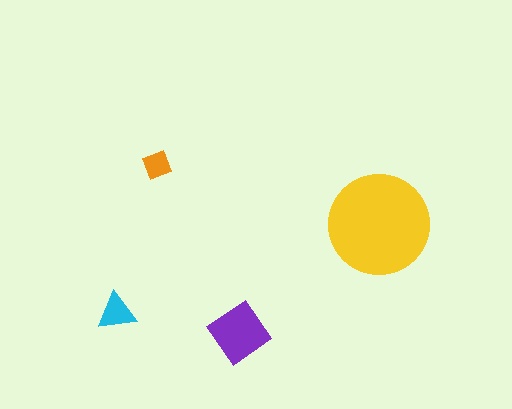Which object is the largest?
The yellow circle.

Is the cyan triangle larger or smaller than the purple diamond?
Smaller.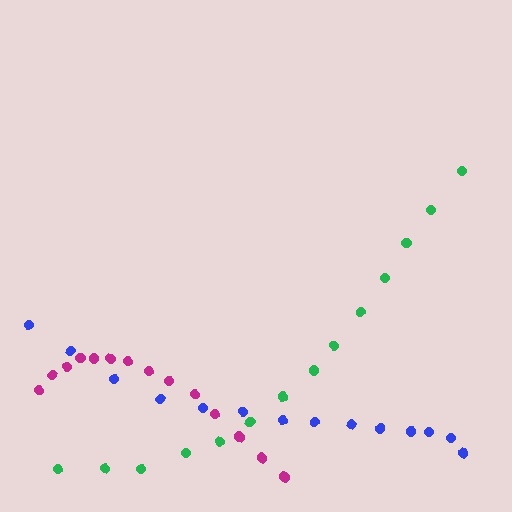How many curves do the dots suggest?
There are 3 distinct paths.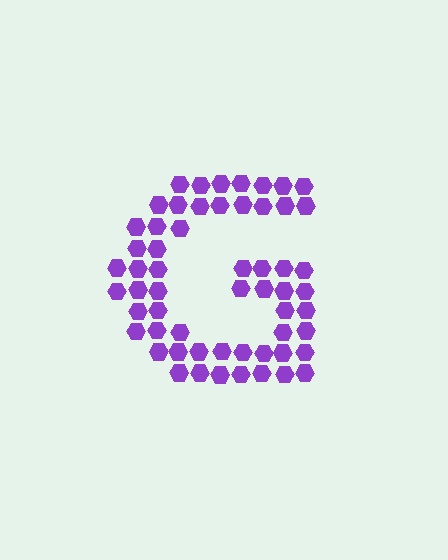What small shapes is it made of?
It is made of small hexagons.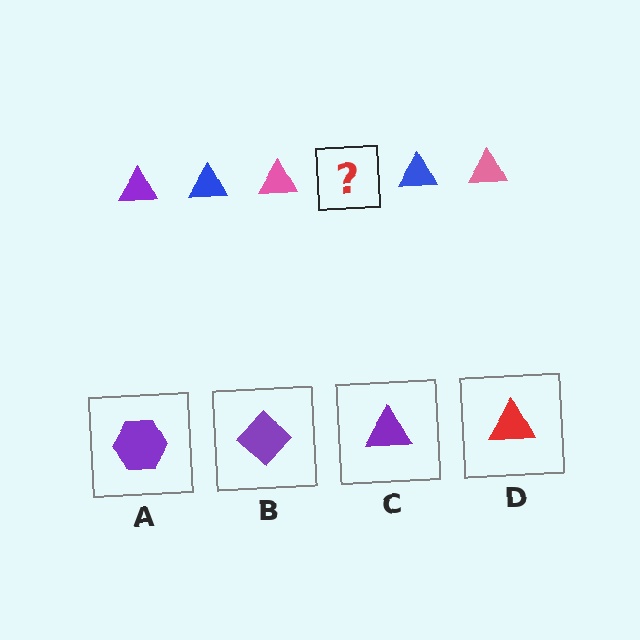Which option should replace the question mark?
Option C.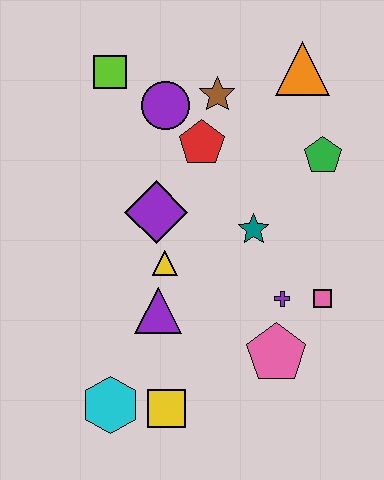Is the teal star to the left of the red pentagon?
No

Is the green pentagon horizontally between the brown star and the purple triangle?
No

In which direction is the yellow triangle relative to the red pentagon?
The yellow triangle is below the red pentagon.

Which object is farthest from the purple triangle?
The orange triangle is farthest from the purple triangle.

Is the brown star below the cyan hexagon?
No